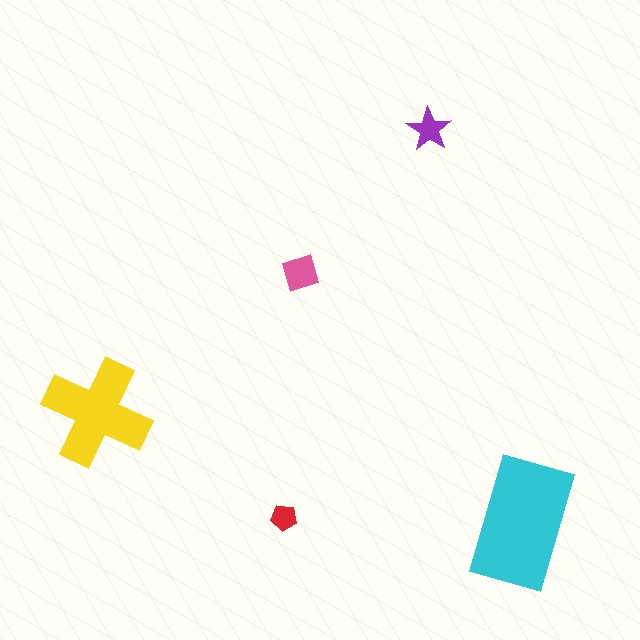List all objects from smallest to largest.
The red pentagon, the purple star, the pink diamond, the yellow cross, the cyan rectangle.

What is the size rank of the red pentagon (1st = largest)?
5th.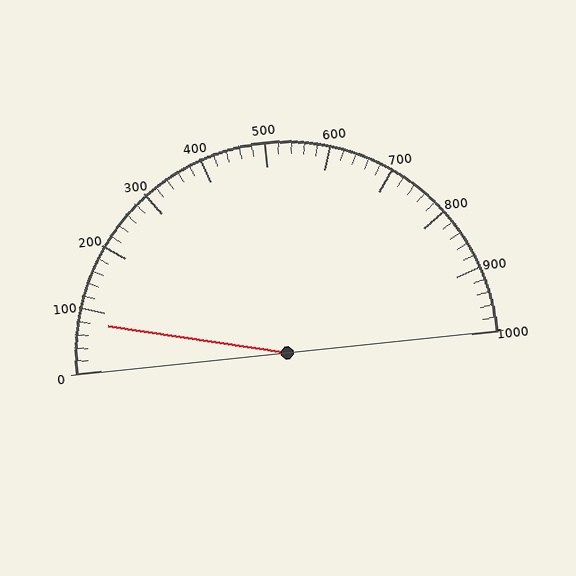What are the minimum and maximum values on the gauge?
The gauge ranges from 0 to 1000.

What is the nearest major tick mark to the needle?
The nearest major tick mark is 100.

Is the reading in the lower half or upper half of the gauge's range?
The reading is in the lower half of the range (0 to 1000).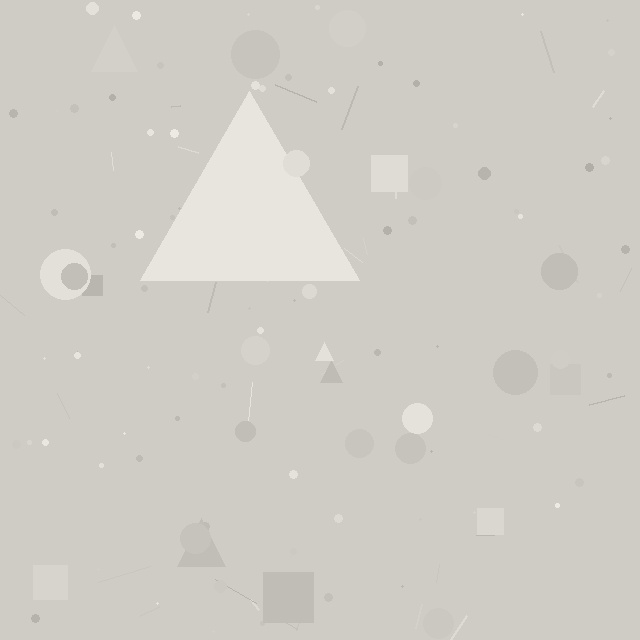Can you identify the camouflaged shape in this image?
The camouflaged shape is a triangle.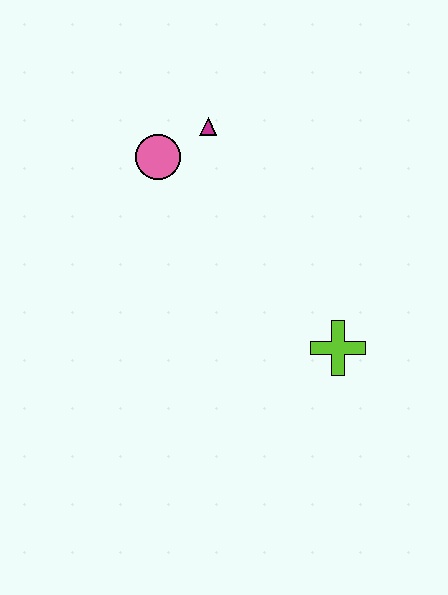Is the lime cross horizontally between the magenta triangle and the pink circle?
No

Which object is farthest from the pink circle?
The lime cross is farthest from the pink circle.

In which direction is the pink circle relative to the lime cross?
The pink circle is above the lime cross.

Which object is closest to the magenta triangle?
The pink circle is closest to the magenta triangle.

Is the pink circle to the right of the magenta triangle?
No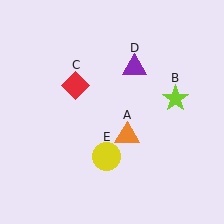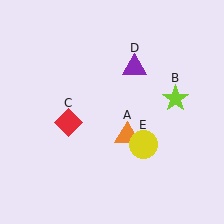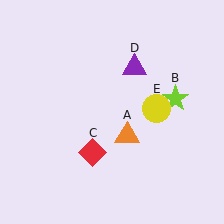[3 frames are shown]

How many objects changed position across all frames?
2 objects changed position: red diamond (object C), yellow circle (object E).